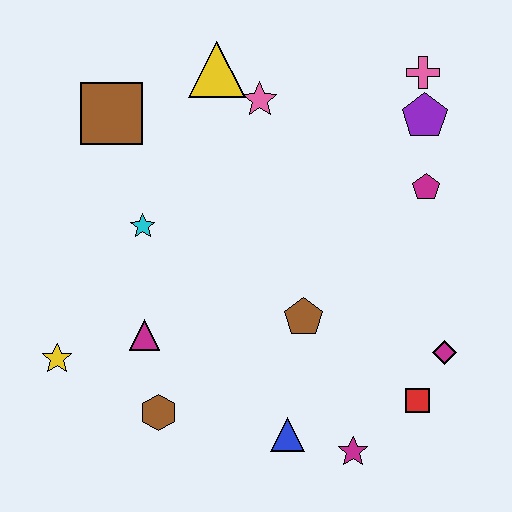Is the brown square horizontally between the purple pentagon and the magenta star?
No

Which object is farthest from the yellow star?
The pink cross is farthest from the yellow star.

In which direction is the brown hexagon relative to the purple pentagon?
The brown hexagon is below the purple pentagon.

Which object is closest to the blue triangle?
The magenta star is closest to the blue triangle.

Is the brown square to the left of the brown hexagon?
Yes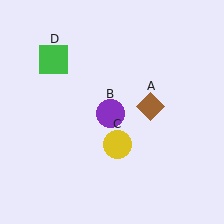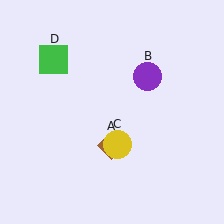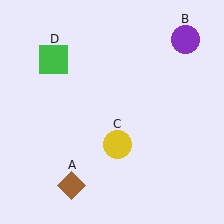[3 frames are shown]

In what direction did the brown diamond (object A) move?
The brown diamond (object A) moved down and to the left.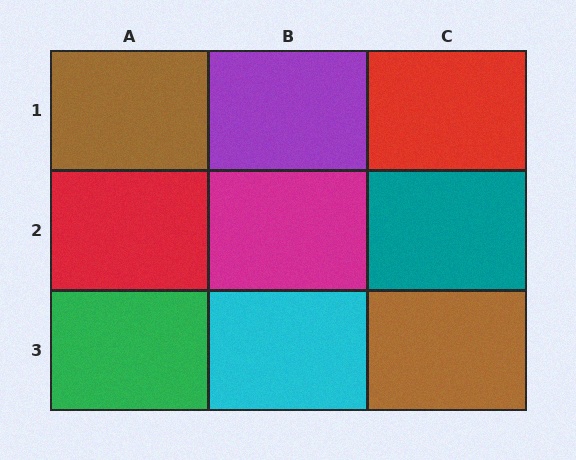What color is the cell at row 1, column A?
Brown.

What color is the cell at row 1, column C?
Red.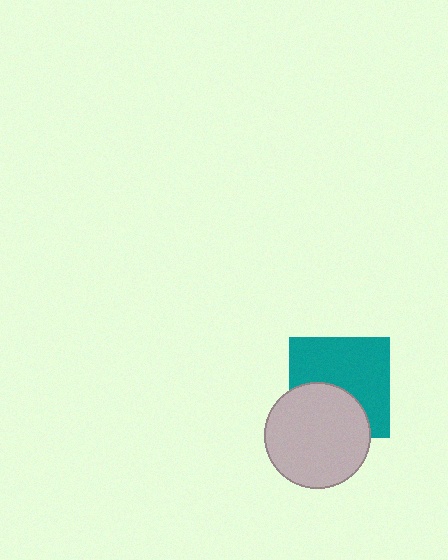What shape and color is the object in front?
The object in front is a light gray circle.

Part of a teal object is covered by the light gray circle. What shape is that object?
It is a square.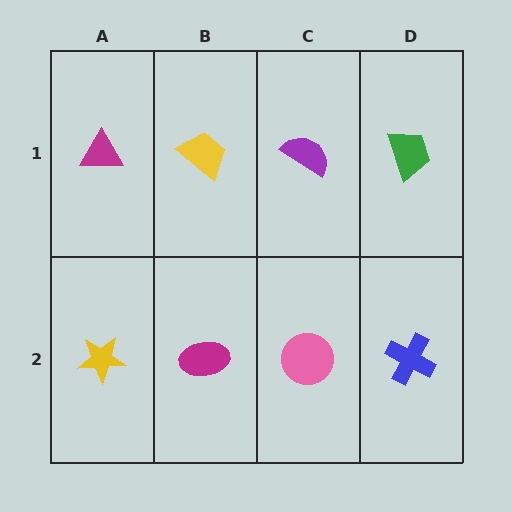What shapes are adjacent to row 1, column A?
A yellow star (row 2, column A), a yellow trapezoid (row 1, column B).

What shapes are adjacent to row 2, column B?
A yellow trapezoid (row 1, column B), a yellow star (row 2, column A), a pink circle (row 2, column C).